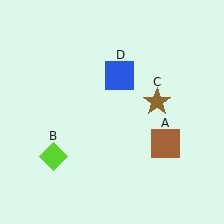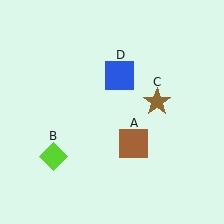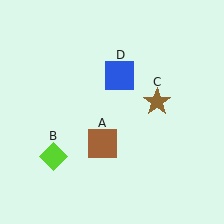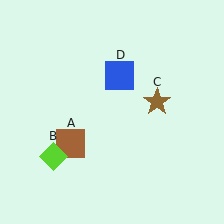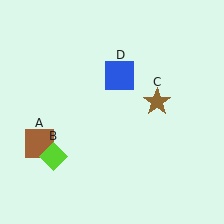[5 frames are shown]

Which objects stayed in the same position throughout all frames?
Lime diamond (object B) and brown star (object C) and blue square (object D) remained stationary.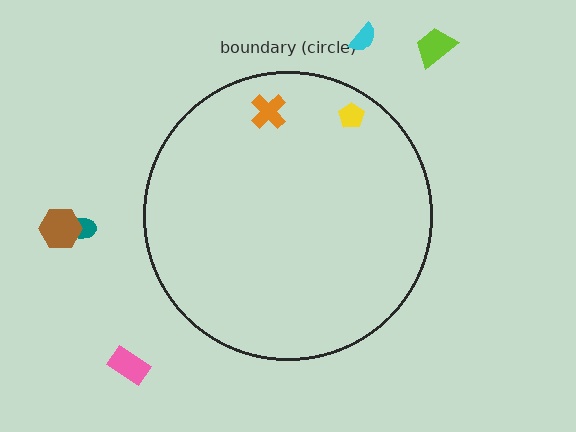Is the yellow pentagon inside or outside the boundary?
Inside.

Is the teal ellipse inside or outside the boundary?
Outside.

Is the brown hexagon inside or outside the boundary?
Outside.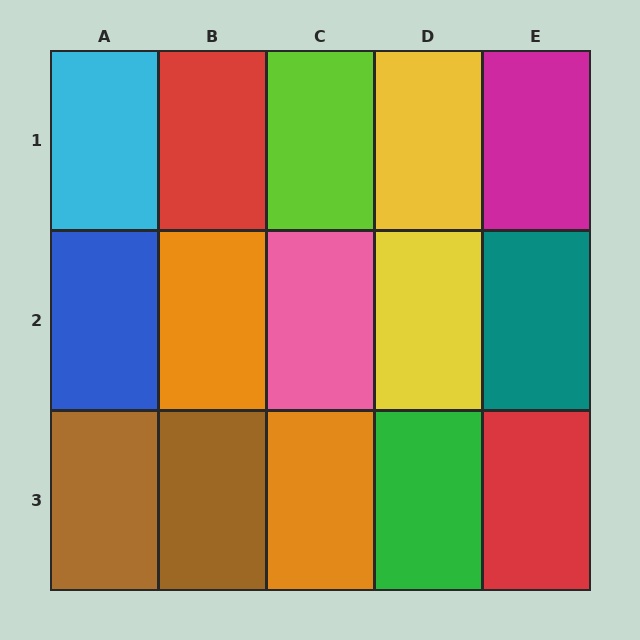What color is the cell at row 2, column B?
Orange.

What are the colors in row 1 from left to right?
Cyan, red, lime, yellow, magenta.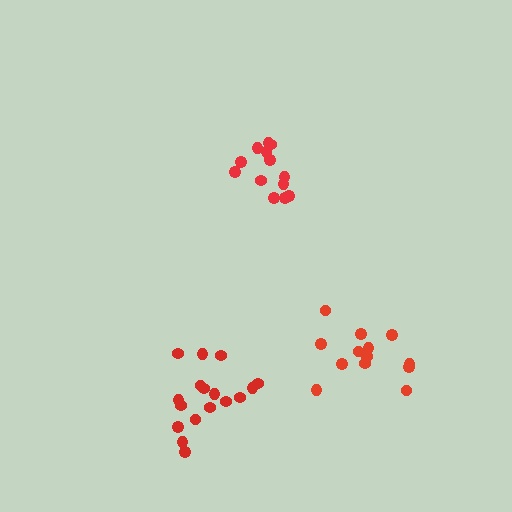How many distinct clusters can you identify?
There are 3 distinct clusters.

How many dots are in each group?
Group 1: 13 dots, Group 2: 13 dots, Group 3: 17 dots (43 total).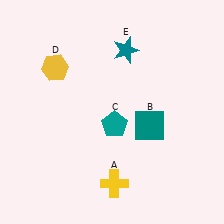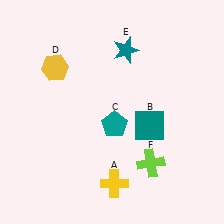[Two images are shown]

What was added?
A lime cross (F) was added in Image 2.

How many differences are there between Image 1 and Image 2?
There is 1 difference between the two images.